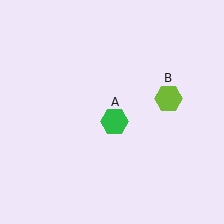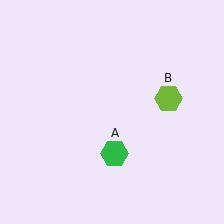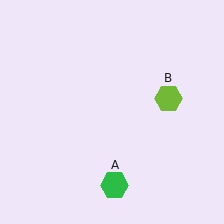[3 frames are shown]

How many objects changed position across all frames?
1 object changed position: green hexagon (object A).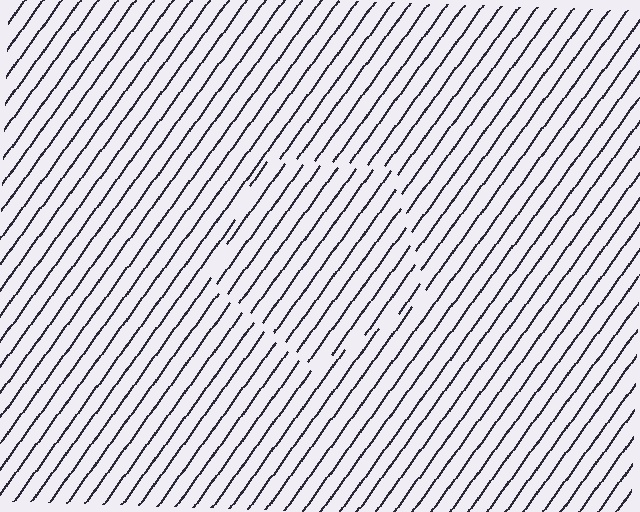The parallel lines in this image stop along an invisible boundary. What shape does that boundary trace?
An illusory pentagon. The interior of the shape contains the same grating, shifted by half a period — the contour is defined by the phase discontinuity where line-ends from the inner and outer gratings abut.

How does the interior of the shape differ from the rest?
The interior of the shape contains the same grating, shifted by half a period — the contour is defined by the phase discontinuity where line-ends from the inner and outer gratings abut.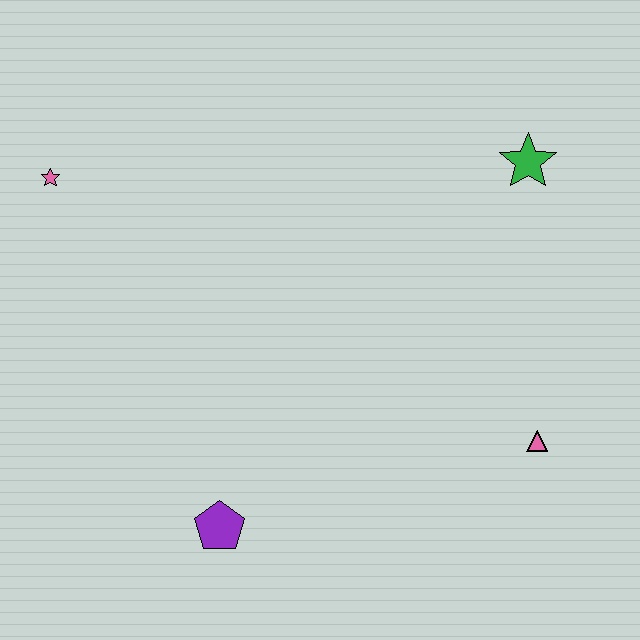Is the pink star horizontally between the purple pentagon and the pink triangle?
No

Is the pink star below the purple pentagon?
No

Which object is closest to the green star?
The pink triangle is closest to the green star.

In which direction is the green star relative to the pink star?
The green star is to the right of the pink star.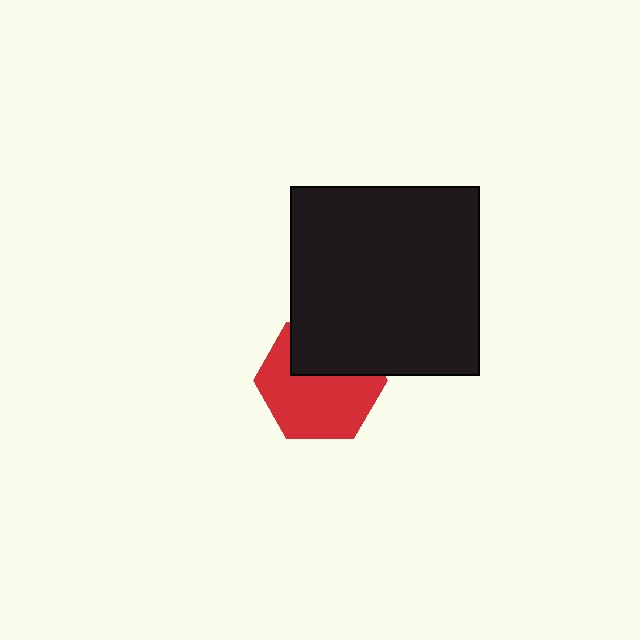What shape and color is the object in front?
The object in front is a black square.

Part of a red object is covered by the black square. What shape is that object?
It is a hexagon.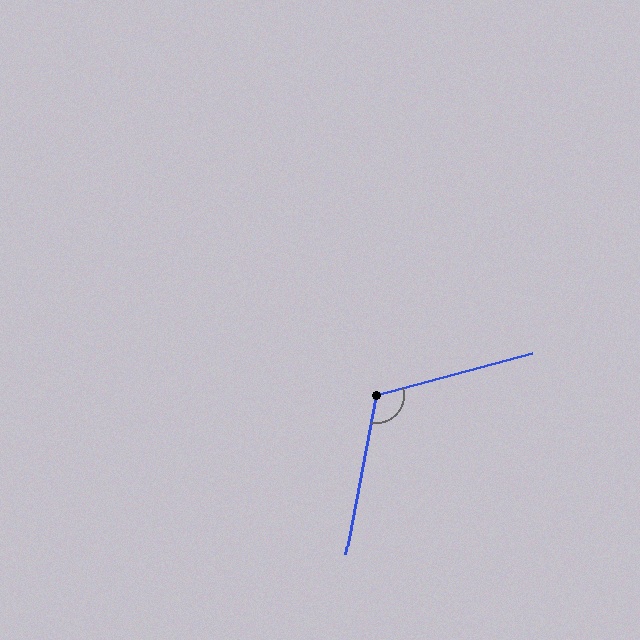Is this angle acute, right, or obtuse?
It is obtuse.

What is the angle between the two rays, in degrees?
Approximately 116 degrees.